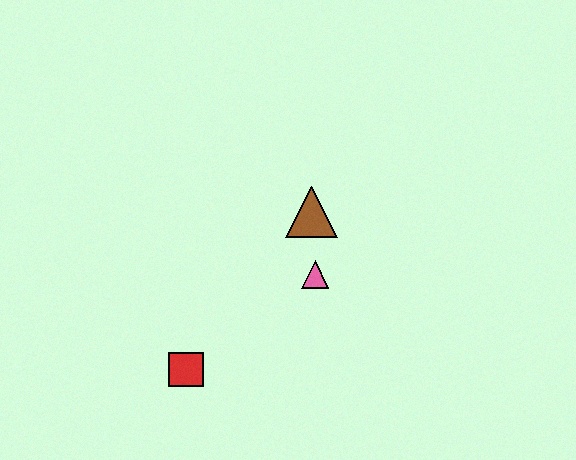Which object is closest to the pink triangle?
The brown triangle is closest to the pink triangle.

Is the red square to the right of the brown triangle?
No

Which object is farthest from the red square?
The brown triangle is farthest from the red square.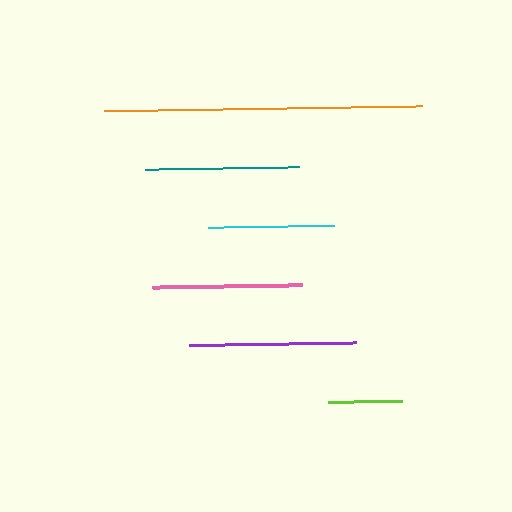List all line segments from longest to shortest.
From longest to shortest: orange, purple, teal, pink, cyan, lime.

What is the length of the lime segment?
The lime segment is approximately 75 pixels long.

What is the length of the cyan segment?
The cyan segment is approximately 126 pixels long.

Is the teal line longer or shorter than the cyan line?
The teal line is longer than the cyan line.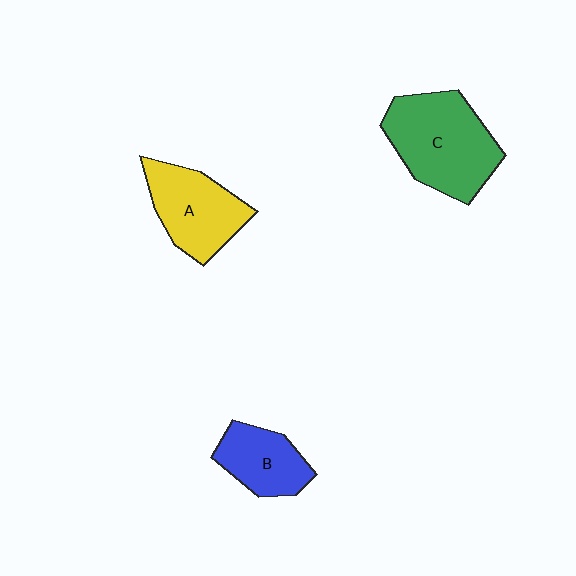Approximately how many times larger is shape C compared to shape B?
Approximately 1.8 times.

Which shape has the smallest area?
Shape B (blue).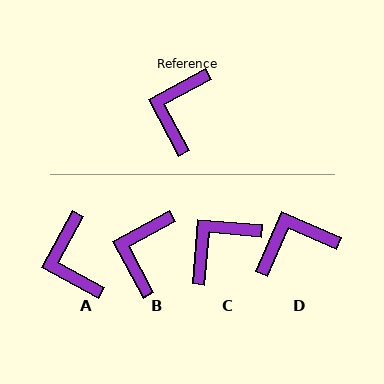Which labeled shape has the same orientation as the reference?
B.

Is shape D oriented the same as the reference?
No, it is off by about 52 degrees.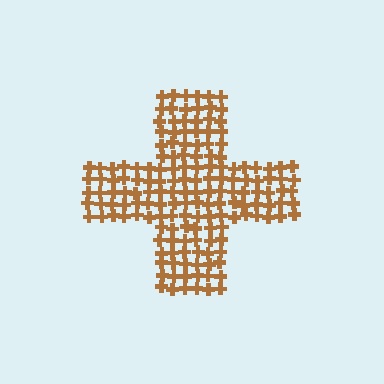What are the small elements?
The small elements are crosses.